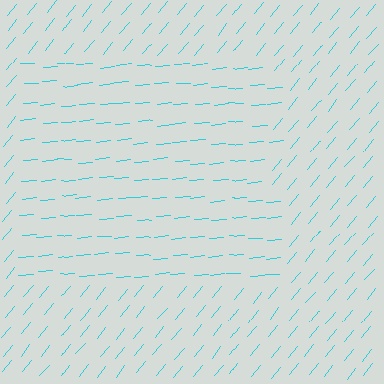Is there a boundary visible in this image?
Yes, there is a texture boundary formed by a change in line orientation.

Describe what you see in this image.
The image is filled with small cyan line segments. A rectangle region in the image has lines oriented differently from the surrounding lines, creating a visible texture boundary.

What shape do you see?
I see a rectangle.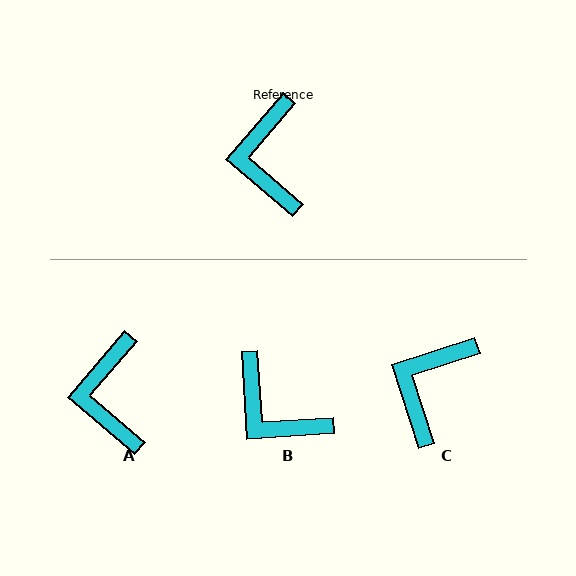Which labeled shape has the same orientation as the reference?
A.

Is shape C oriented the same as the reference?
No, it is off by about 32 degrees.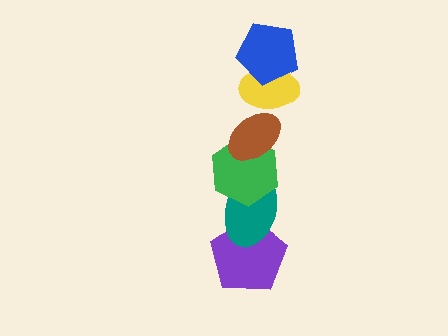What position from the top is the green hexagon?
The green hexagon is 4th from the top.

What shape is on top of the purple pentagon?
The teal ellipse is on top of the purple pentagon.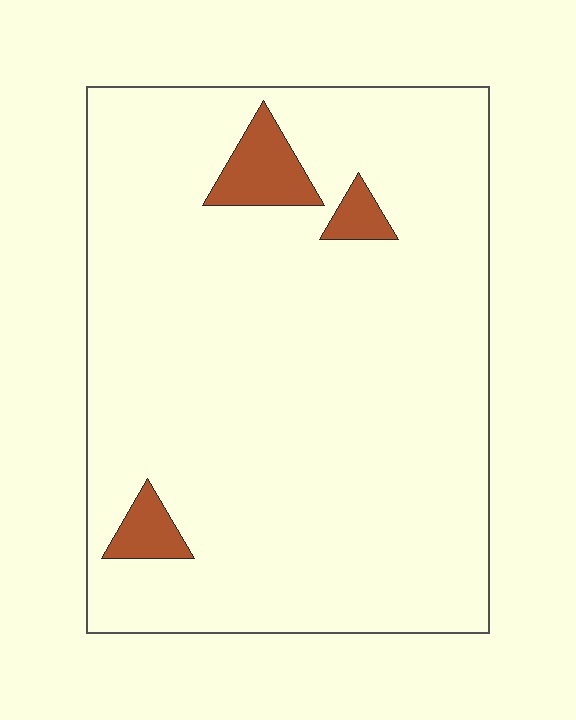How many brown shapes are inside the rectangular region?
3.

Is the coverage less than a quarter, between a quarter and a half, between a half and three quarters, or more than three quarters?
Less than a quarter.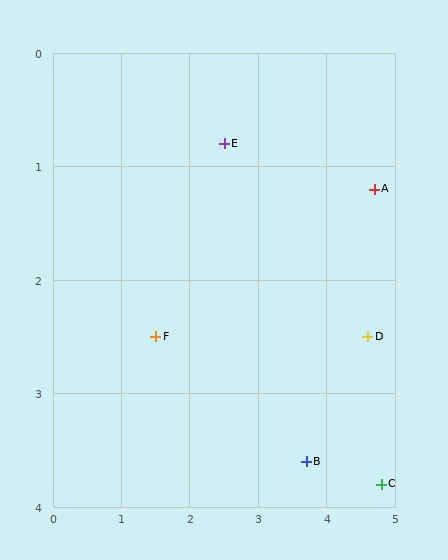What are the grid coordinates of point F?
Point F is at approximately (1.5, 2.5).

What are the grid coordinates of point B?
Point B is at approximately (3.7, 3.6).